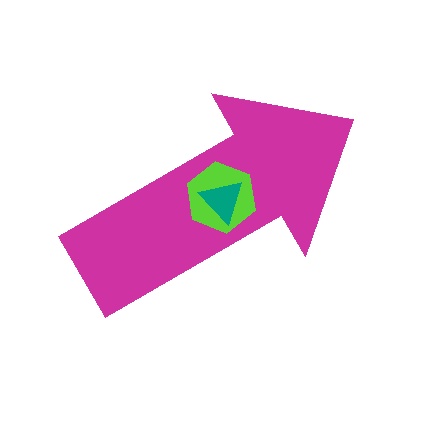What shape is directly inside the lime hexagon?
The teal triangle.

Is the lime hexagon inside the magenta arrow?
Yes.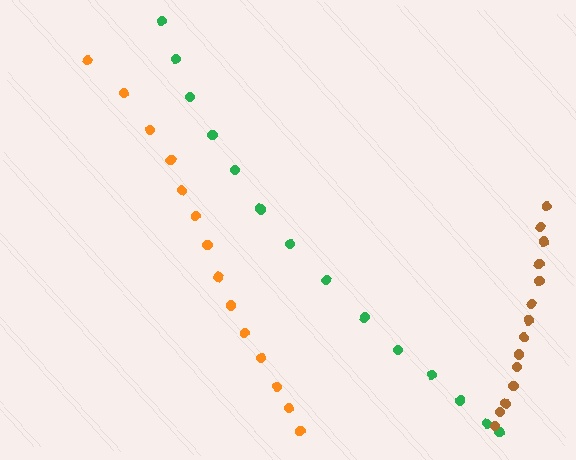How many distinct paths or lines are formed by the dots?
There are 3 distinct paths.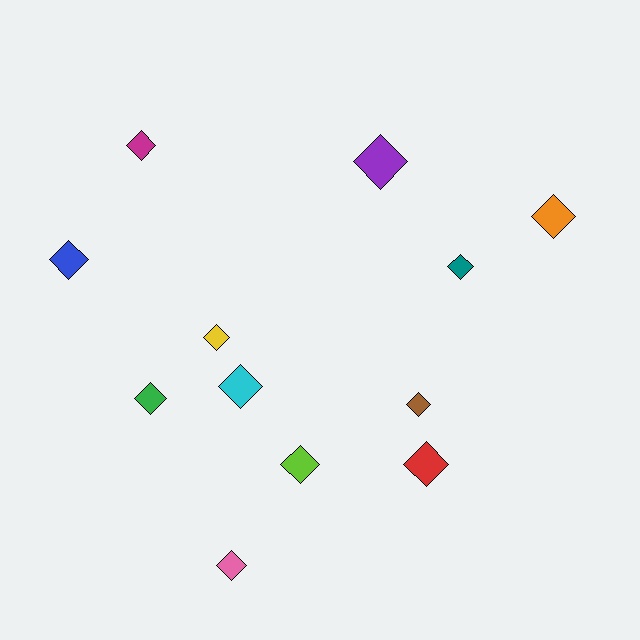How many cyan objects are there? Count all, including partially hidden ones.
There is 1 cyan object.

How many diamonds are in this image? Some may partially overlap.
There are 12 diamonds.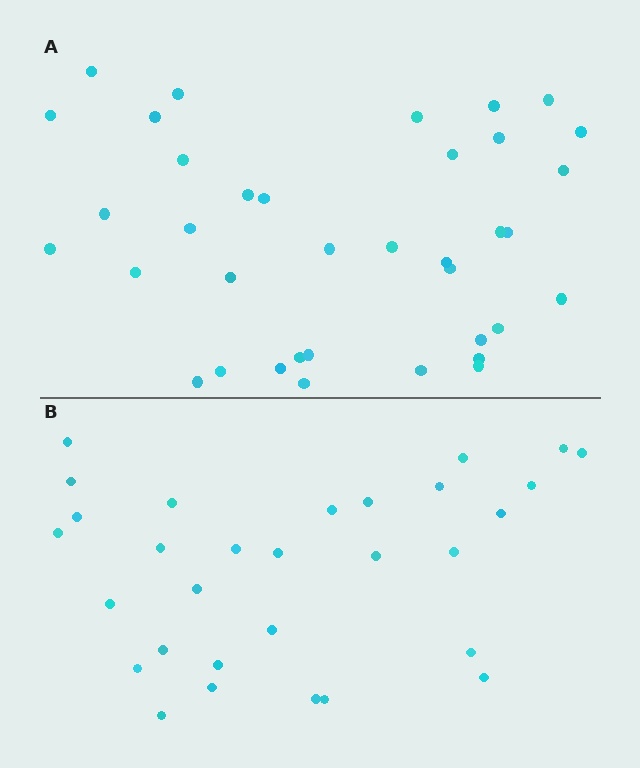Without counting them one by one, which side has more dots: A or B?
Region A (the top region) has more dots.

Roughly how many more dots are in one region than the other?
Region A has roughly 8 or so more dots than region B.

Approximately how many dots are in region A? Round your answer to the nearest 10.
About 40 dots. (The exact count is 37, which rounds to 40.)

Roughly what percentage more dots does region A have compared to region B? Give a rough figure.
About 25% more.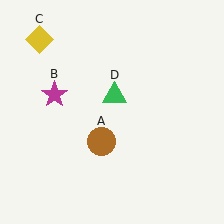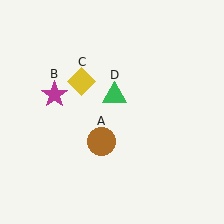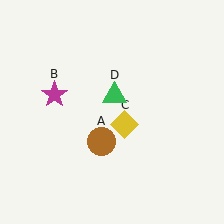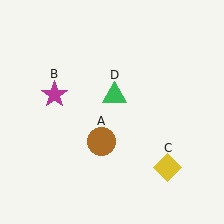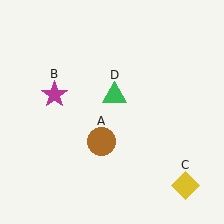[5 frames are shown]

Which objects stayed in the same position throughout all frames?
Brown circle (object A) and magenta star (object B) and green triangle (object D) remained stationary.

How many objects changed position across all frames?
1 object changed position: yellow diamond (object C).